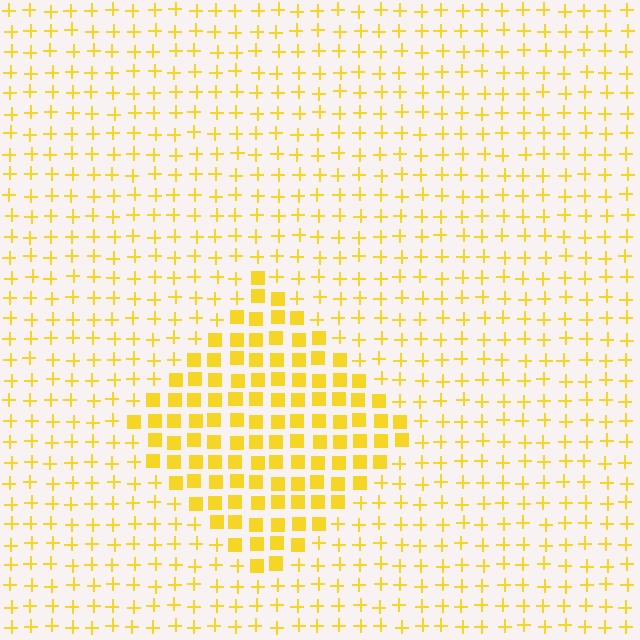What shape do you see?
I see a diamond.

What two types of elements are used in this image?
The image uses squares inside the diamond region and plus signs outside it.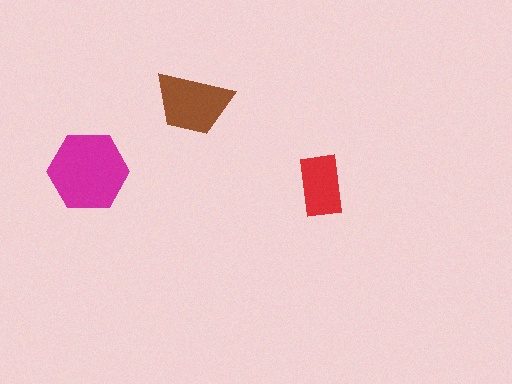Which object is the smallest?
The red rectangle.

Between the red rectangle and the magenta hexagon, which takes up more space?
The magenta hexagon.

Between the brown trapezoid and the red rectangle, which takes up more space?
The brown trapezoid.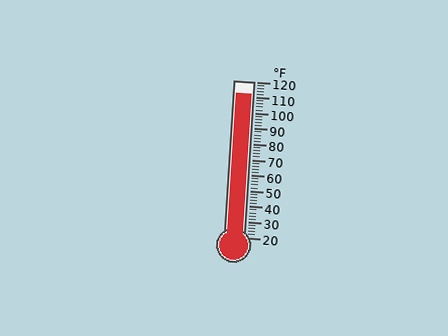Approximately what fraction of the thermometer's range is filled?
The thermometer is filled to approximately 90% of its range.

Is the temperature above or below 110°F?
The temperature is above 110°F.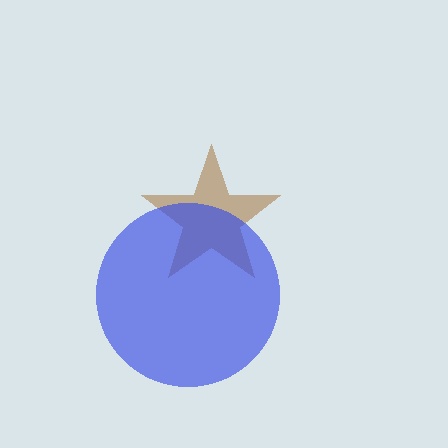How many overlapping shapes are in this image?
There are 2 overlapping shapes in the image.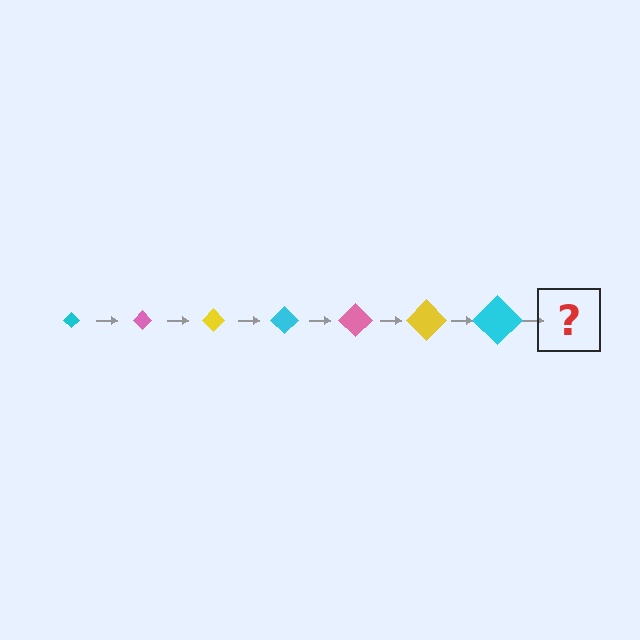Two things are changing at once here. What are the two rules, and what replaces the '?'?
The two rules are that the diamond grows larger each step and the color cycles through cyan, pink, and yellow. The '?' should be a pink diamond, larger than the previous one.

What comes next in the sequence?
The next element should be a pink diamond, larger than the previous one.